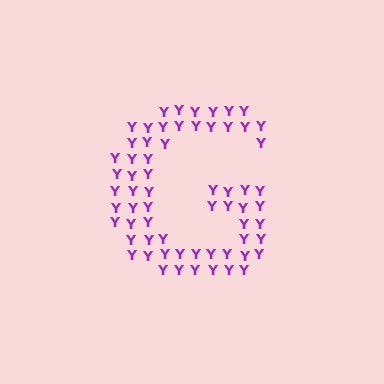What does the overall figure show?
The overall figure shows the letter G.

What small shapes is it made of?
It is made of small letter Y's.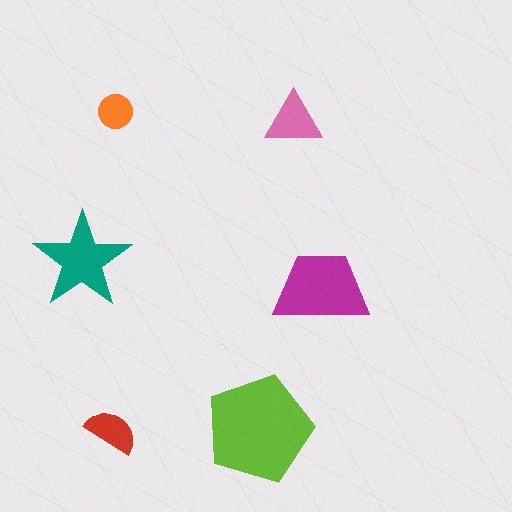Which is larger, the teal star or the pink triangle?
The teal star.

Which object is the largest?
The lime pentagon.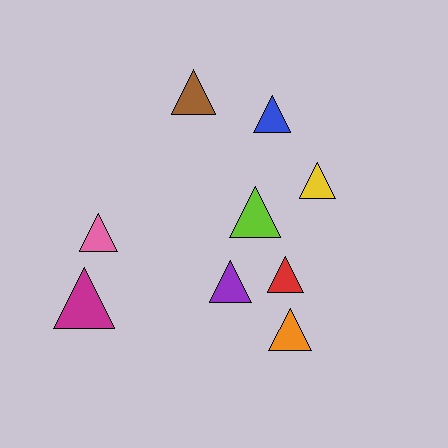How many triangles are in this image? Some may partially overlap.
There are 9 triangles.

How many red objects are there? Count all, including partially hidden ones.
There is 1 red object.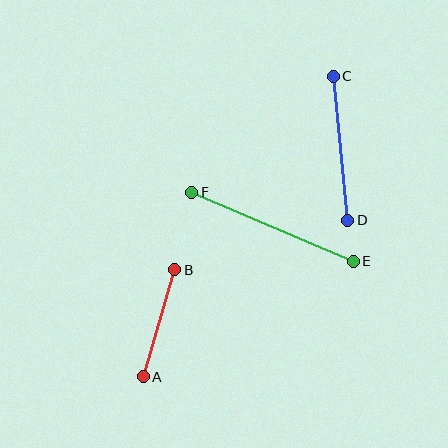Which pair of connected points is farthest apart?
Points E and F are farthest apart.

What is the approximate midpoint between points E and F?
The midpoint is at approximately (272, 227) pixels.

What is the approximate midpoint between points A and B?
The midpoint is at approximately (159, 323) pixels.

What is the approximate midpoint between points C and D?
The midpoint is at approximately (340, 148) pixels.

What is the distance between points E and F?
The distance is approximately 175 pixels.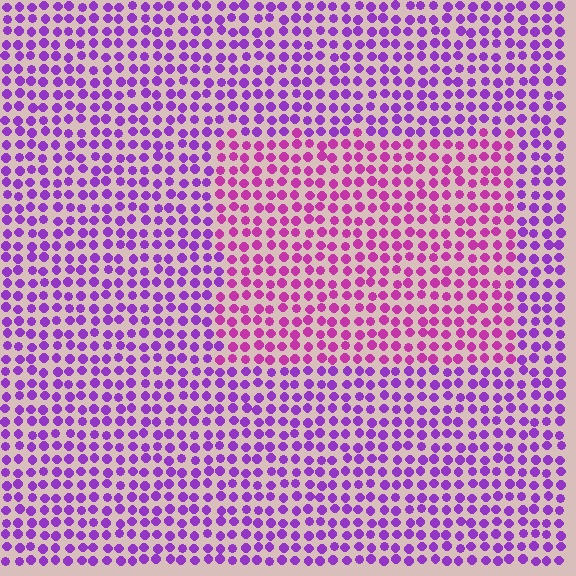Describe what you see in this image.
The image is filled with small purple elements in a uniform arrangement. A rectangle-shaped region is visible where the elements are tinted to a slightly different hue, forming a subtle color boundary.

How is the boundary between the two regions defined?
The boundary is defined purely by a slight shift in hue (about 32 degrees). Spacing, size, and orientation are identical on both sides.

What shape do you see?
I see a rectangle.